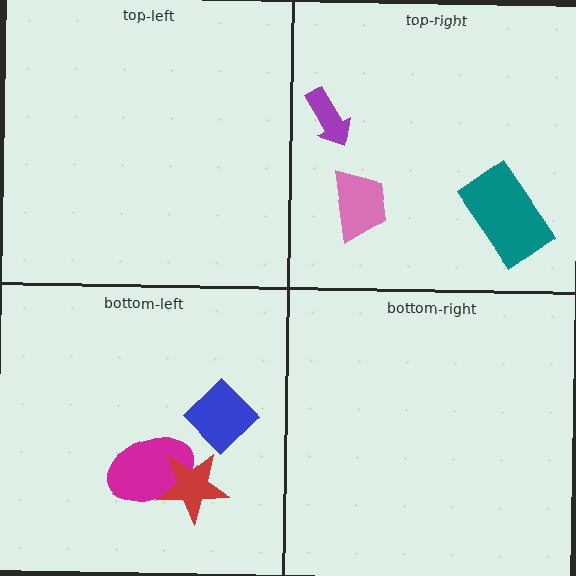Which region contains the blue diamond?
The bottom-left region.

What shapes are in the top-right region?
The teal rectangle, the purple arrow, the pink trapezoid.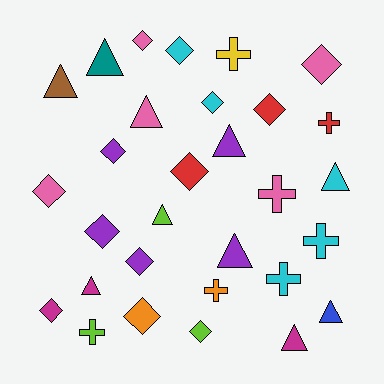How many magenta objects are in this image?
There are 3 magenta objects.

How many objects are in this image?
There are 30 objects.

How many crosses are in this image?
There are 7 crosses.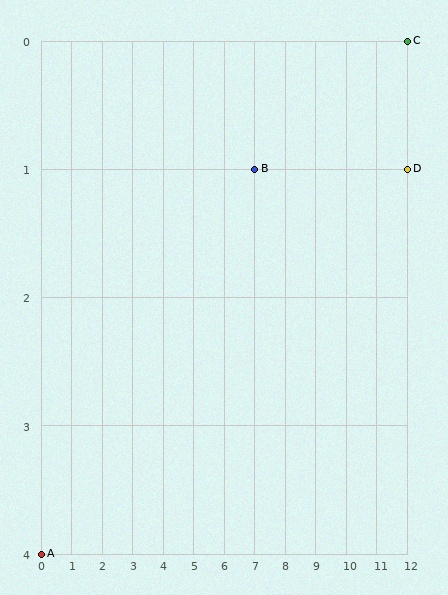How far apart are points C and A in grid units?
Points C and A are 12 columns and 4 rows apart (about 12.6 grid units diagonally).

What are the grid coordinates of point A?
Point A is at grid coordinates (0, 4).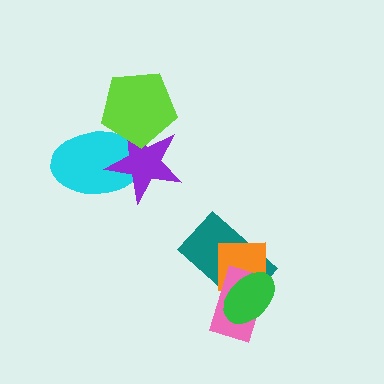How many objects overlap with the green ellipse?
3 objects overlap with the green ellipse.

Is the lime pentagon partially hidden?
No, no other shape covers it.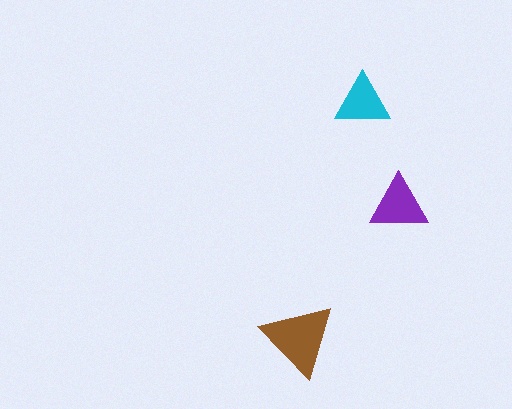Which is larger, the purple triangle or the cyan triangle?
The purple one.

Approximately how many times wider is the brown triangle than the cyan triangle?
About 1.5 times wider.